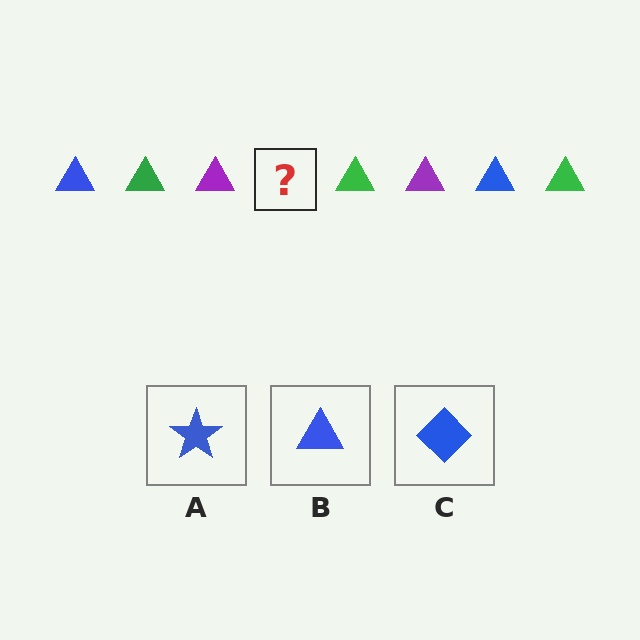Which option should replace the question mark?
Option B.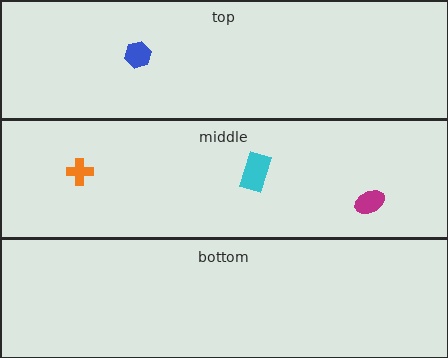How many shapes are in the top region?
1.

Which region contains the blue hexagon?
The top region.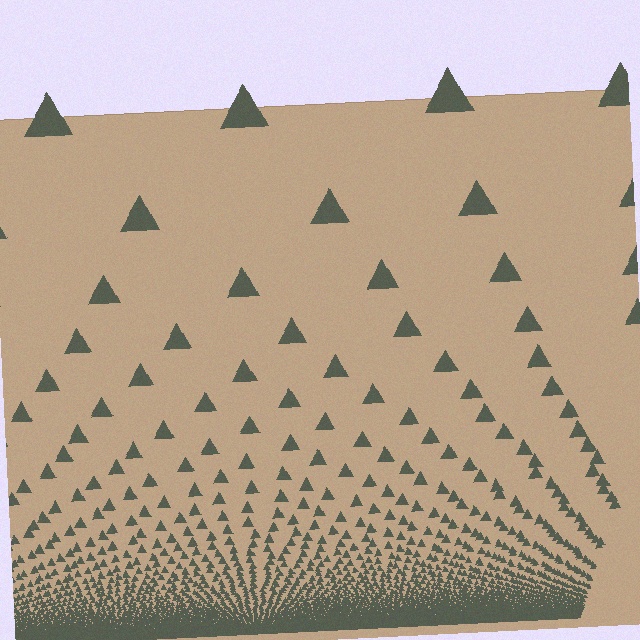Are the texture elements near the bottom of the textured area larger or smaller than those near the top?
Smaller. The gradient is inverted — elements near the bottom are smaller and denser.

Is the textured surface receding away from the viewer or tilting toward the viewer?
The surface appears to tilt toward the viewer. Texture elements get larger and sparser toward the top.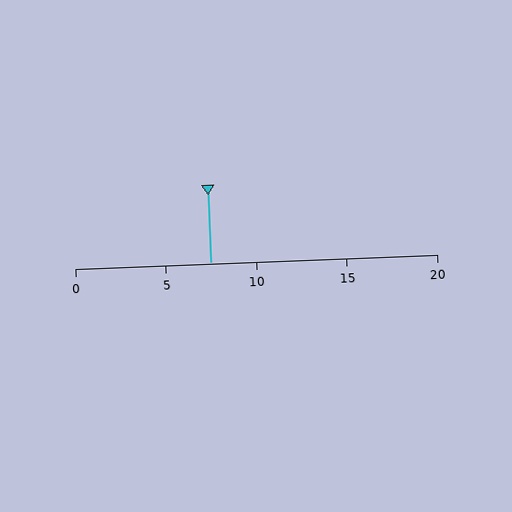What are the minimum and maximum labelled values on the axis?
The axis runs from 0 to 20.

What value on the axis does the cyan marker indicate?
The marker indicates approximately 7.5.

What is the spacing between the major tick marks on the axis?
The major ticks are spaced 5 apart.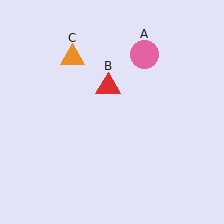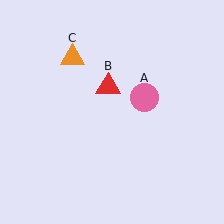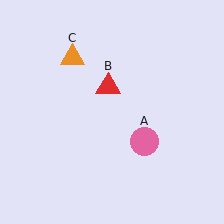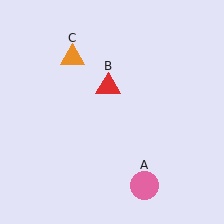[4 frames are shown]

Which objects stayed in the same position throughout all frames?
Red triangle (object B) and orange triangle (object C) remained stationary.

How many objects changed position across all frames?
1 object changed position: pink circle (object A).